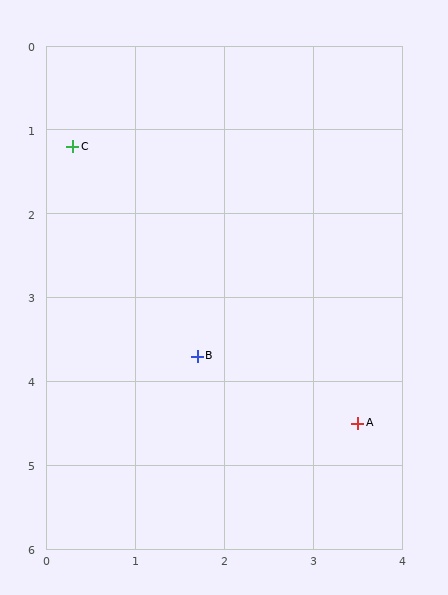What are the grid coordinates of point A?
Point A is at approximately (3.5, 4.5).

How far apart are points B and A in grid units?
Points B and A are about 2.0 grid units apart.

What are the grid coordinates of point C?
Point C is at approximately (0.3, 1.2).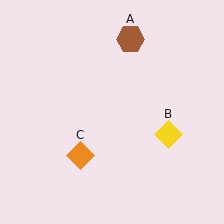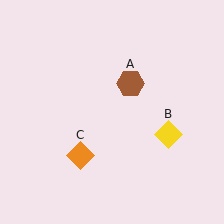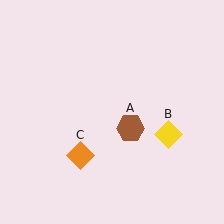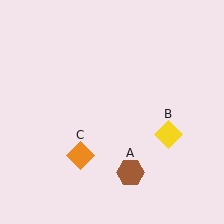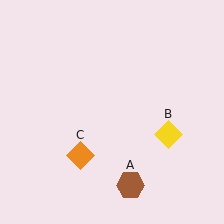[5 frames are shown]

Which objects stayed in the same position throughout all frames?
Yellow diamond (object B) and orange diamond (object C) remained stationary.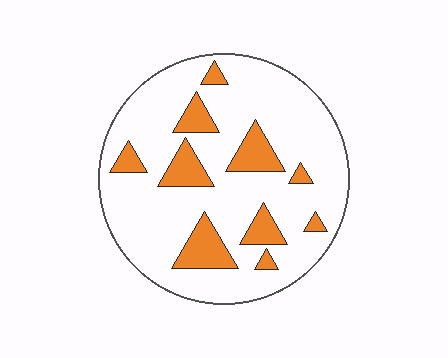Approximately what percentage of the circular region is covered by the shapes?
Approximately 20%.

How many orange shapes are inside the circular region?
10.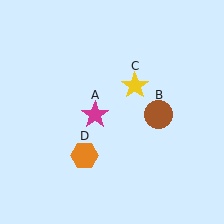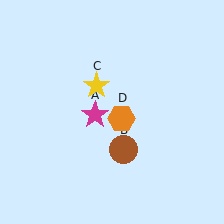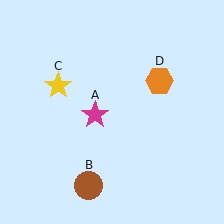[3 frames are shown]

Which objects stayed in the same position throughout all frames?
Magenta star (object A) remained stationary.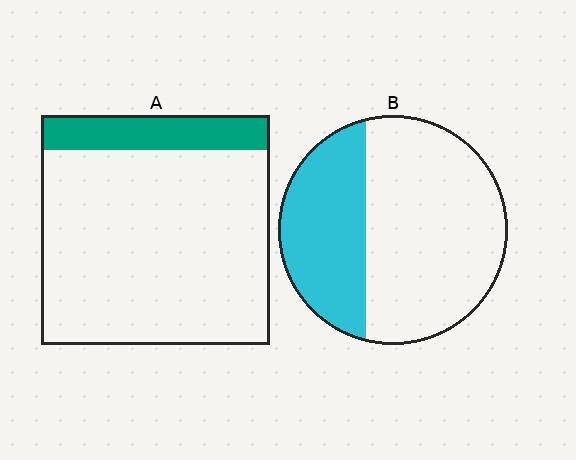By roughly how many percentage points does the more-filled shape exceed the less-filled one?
By roughly 20 percentage points (B over A).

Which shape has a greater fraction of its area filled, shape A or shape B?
Shape B.